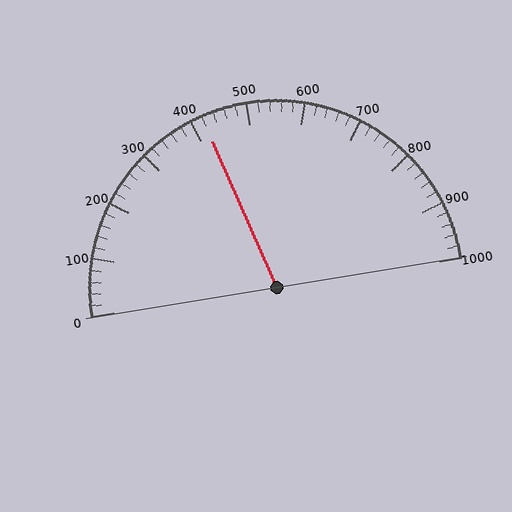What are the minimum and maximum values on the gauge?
The gauge ranges from 0 to 1000.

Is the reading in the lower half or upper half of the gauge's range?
The reading is in the lower half of the range (0 to 1000).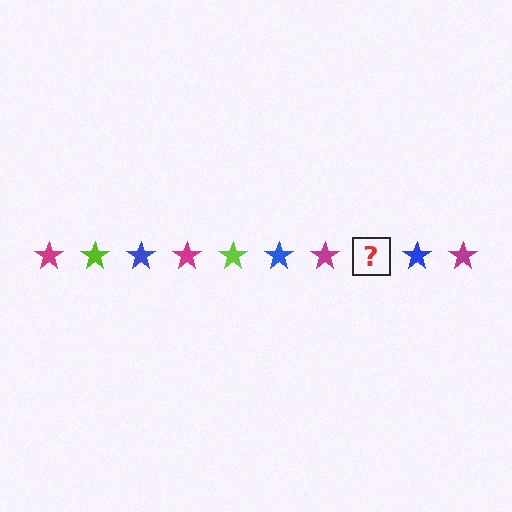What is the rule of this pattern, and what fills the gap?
The rule is that the pattern cycles through magenta, lime, blue stars. The gap should be filled with a lime star.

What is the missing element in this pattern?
The missing element is a lime star.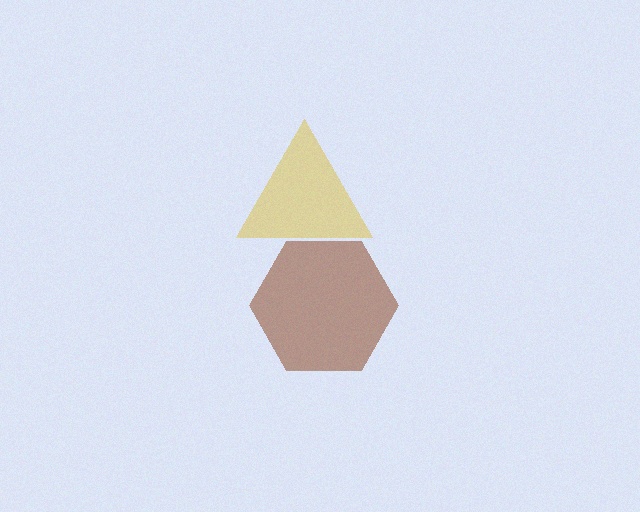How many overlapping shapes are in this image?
There are 2 overlapping shapes in the image.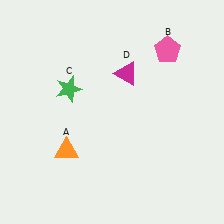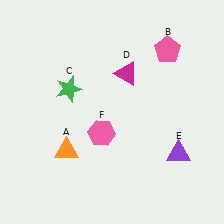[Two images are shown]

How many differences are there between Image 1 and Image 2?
There are 2 differences between the two images.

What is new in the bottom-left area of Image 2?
A pink hexagon (F) was added in the bottom-left area of Image 2.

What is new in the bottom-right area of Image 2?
A purple triangle (E) was added in the bottom-right area of Image 2.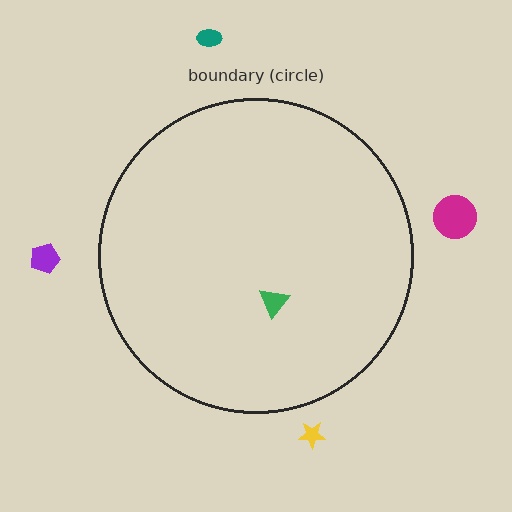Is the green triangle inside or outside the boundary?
Inside.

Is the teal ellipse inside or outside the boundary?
Outside.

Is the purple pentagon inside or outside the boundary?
Outside.